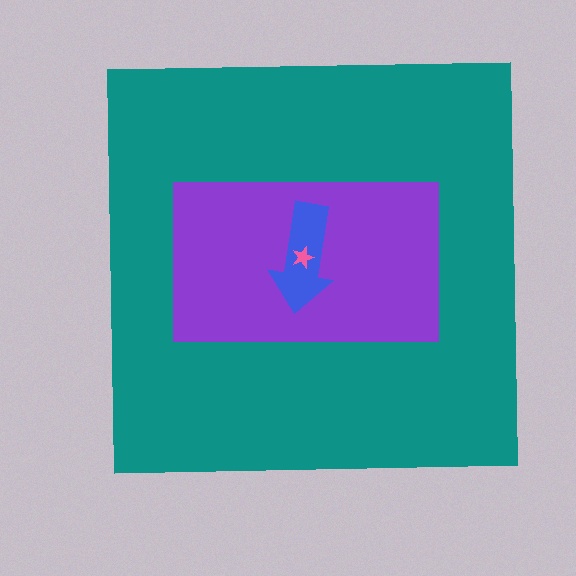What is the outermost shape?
The teal square.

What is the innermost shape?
The pink star.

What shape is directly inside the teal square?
The purple rectangle.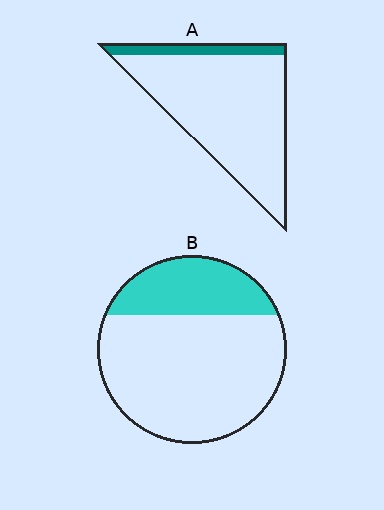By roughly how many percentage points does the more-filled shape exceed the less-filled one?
By roughly 15 percentage points (B over A).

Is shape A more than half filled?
No.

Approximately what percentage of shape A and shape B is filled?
A is approximately 10% and B is approximately 25%.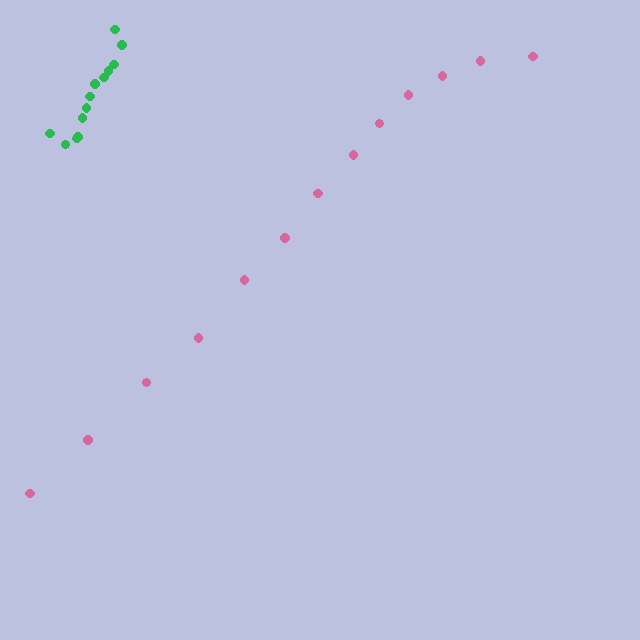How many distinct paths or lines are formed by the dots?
There are 2 distinct paths.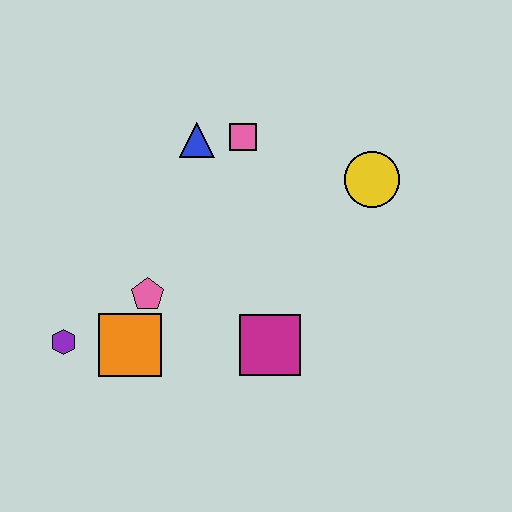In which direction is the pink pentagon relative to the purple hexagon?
The pink pentagon is to the right of the purple hexagon.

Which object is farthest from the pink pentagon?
The yellow circle is farthest from the pink pentagon.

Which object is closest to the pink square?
The blue triangle is closest to the pink square.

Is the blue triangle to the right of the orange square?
Yes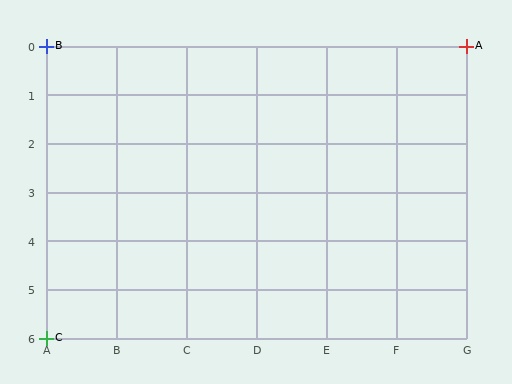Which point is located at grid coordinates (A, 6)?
Point C is at (A, 6).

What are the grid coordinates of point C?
Point C is at grid coordinates (A, 6).